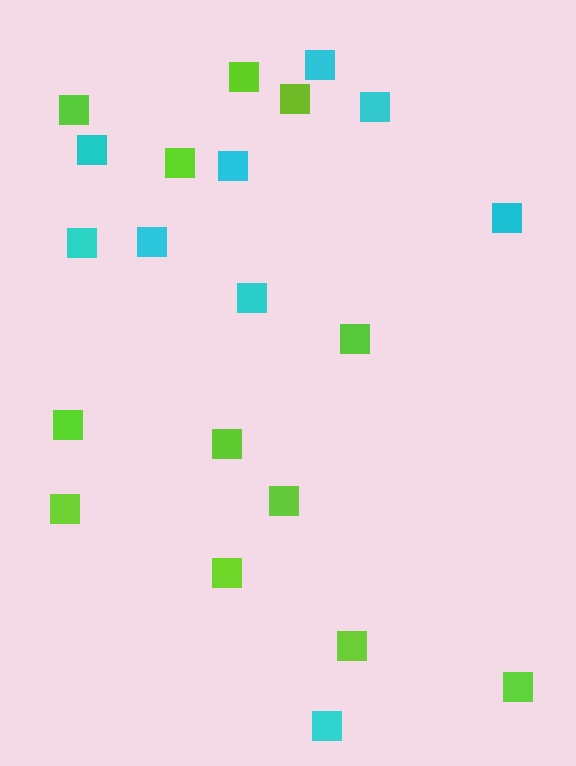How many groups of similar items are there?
There are 2 groups: one group of lime squares (12) and one group of cyan squares (9).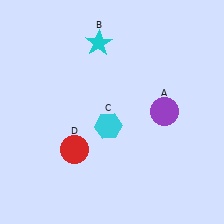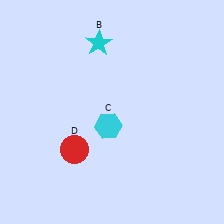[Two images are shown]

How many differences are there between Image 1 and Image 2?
There is 1 difference between the two images.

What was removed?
The purple circle (A) was removed in Image 2.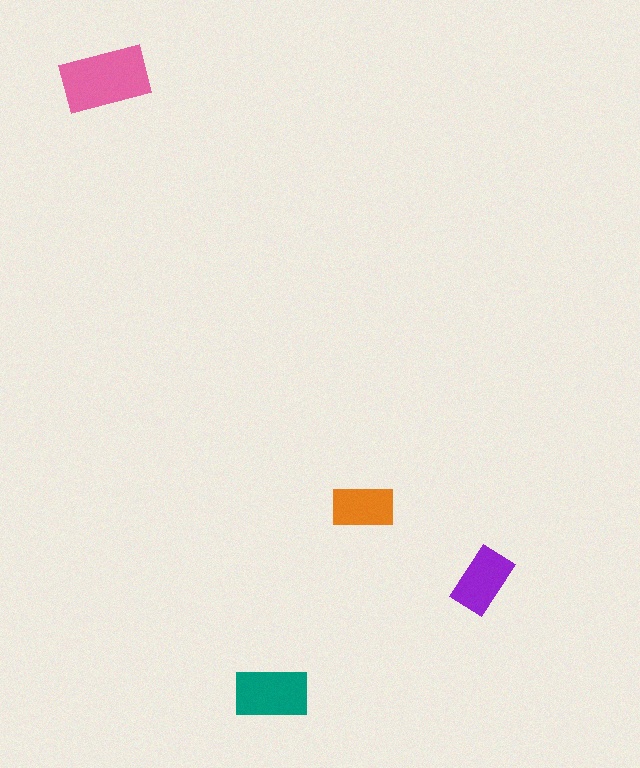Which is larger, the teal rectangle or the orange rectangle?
The teal one.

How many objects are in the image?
There are 4 objects in the image.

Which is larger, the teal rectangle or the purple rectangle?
The teal one.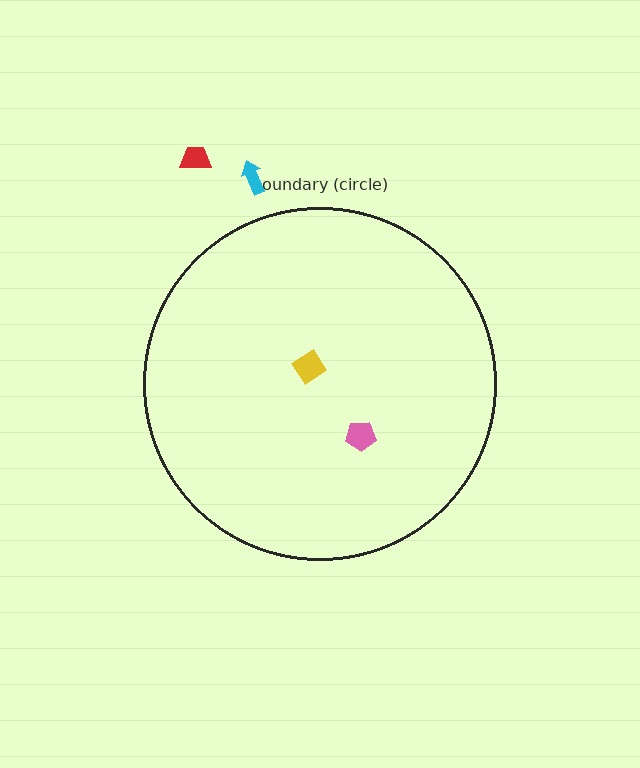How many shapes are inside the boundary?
2 inside, 2 outside.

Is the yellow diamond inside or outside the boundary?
Inside.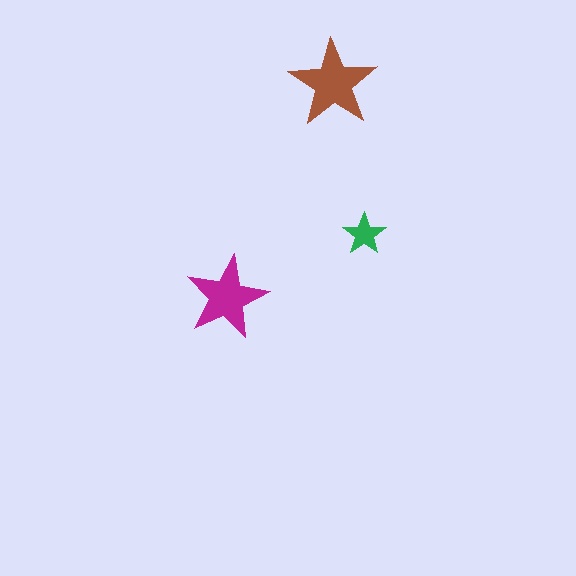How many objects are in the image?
There are 3 objects in the image.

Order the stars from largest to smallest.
the brown one, the magenta one, the green one.